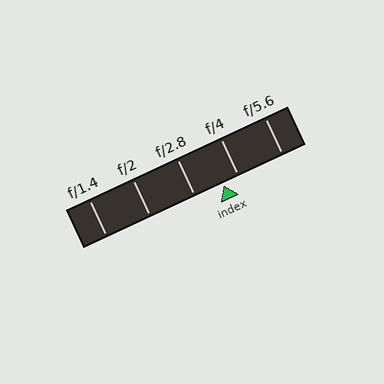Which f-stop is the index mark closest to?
The index mark is closest to f/4.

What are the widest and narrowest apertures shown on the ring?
The widest aperture shown is f/1.4 and the narrowest is f/5.6.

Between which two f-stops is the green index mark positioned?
The index mark is between f/2.8 and f/4.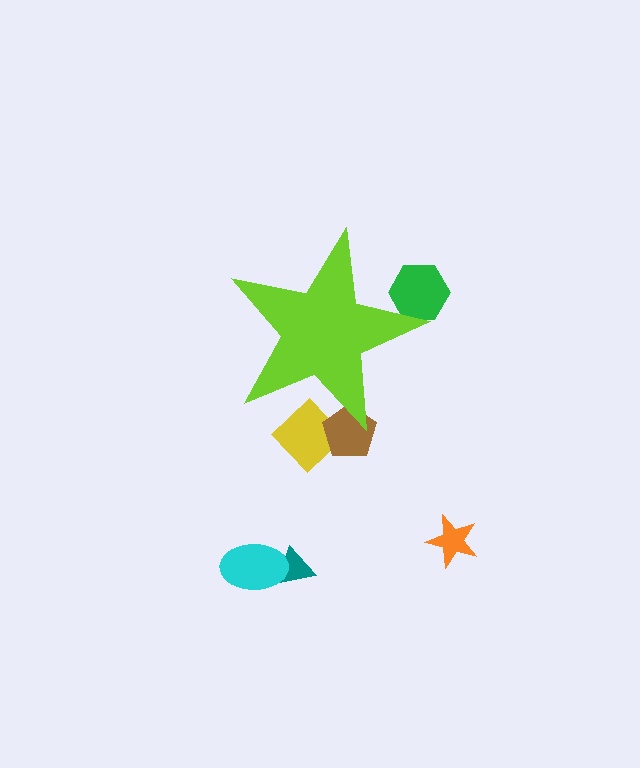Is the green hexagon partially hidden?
Yes, the green hexagon is partially hidden behind the lime star.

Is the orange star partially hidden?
No, the orange star is fully visible.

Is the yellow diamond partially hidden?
Yes, the yellow diamond is partially hidden behind the lime star.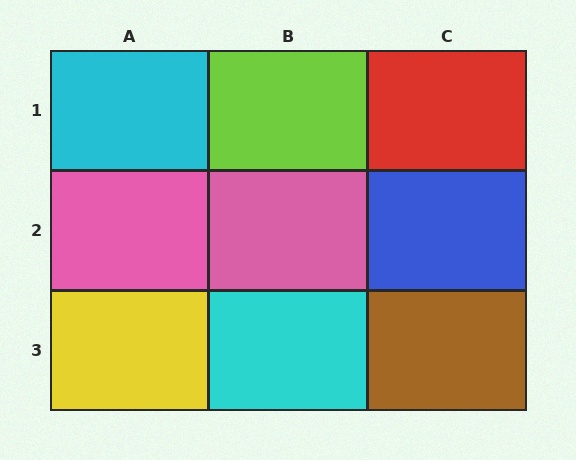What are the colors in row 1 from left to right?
Cyan, lime, red.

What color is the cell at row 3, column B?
Cyan.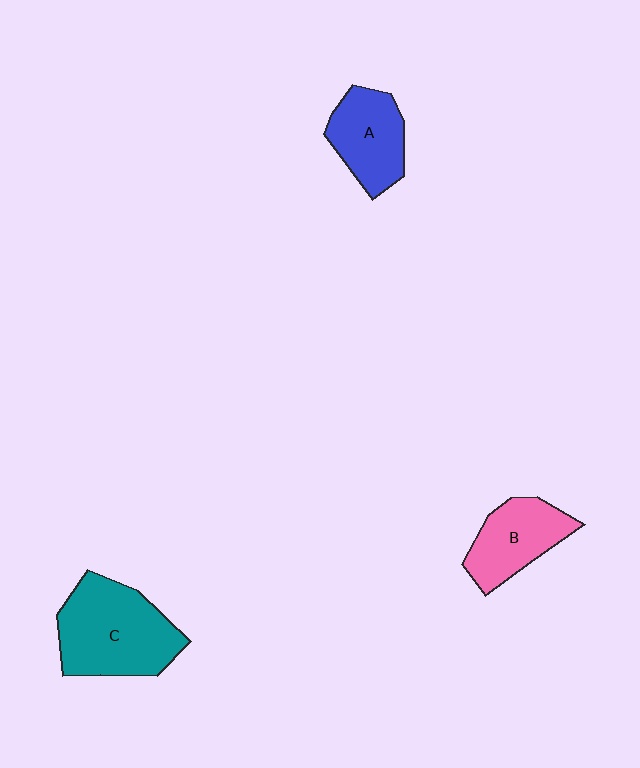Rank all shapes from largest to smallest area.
From largest to smallest: C (teal), B (pink), A (blue).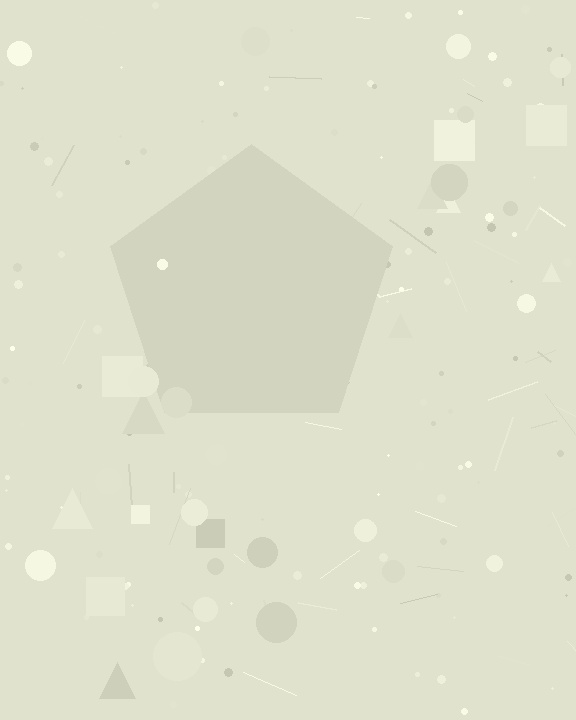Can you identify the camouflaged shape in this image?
The camouflaged shape is a pentagon.